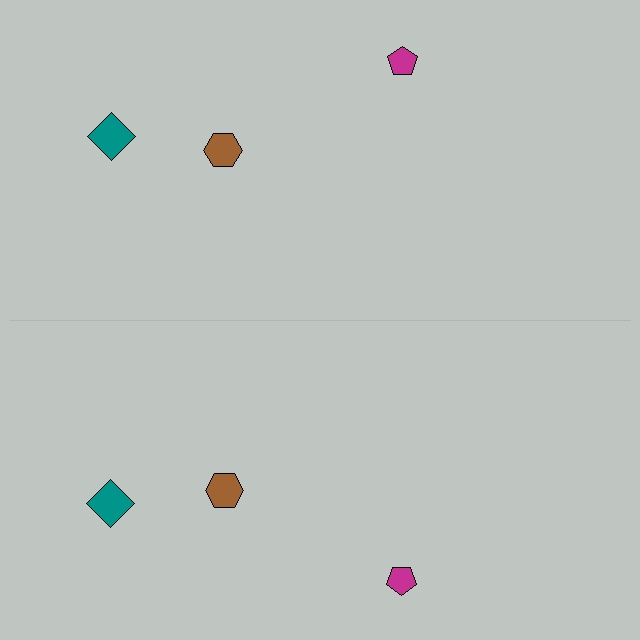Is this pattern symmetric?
Yes, this pattern has bilateral (reflection) symmetry.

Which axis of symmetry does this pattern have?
The pattern has a horizontal axis of symmetry running through the center of the image.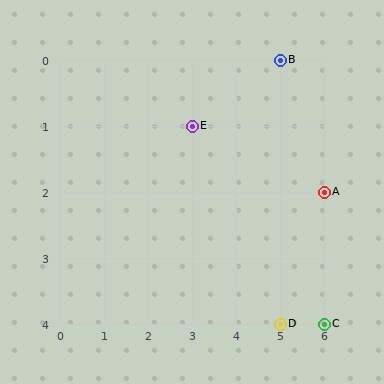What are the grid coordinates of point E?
Point E is at grid coordinates (3, 1).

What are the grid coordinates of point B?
Point B is at grid coordinates (5, 0).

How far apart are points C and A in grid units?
Points C and A are 2 rows apart.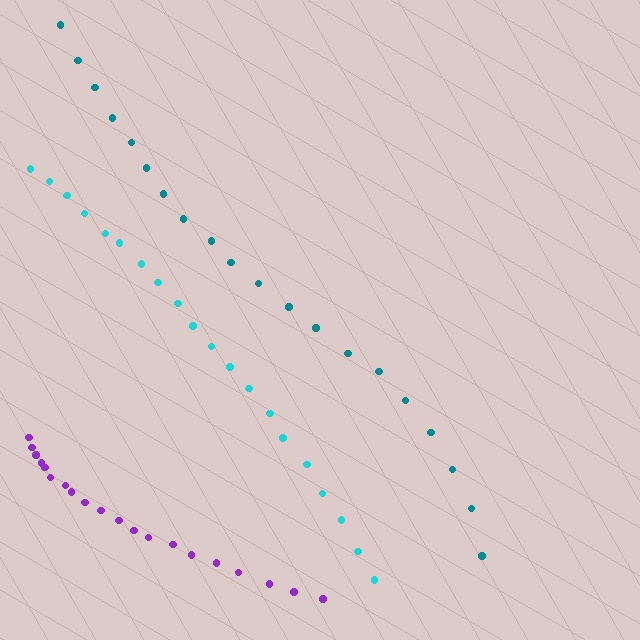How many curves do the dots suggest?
There are 3 distinct paths.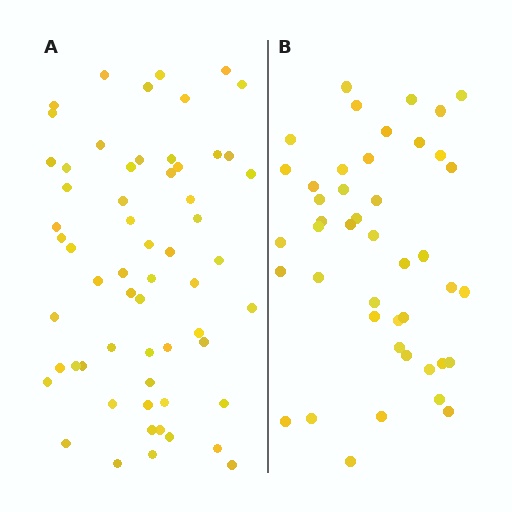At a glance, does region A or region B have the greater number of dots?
Region A (the left region) has more dots.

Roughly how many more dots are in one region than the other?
Region A has approximately 15 more dots than region B.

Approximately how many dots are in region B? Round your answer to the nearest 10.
About 40 dots. (The exact count is 44, which rounds to 40.)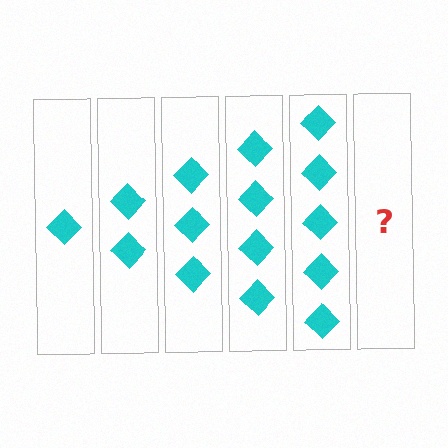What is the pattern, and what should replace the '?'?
The pattern is that each step adds one more diamond. The '?' should be 6 diamonds.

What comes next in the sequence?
The next element should be 6 diamonds.